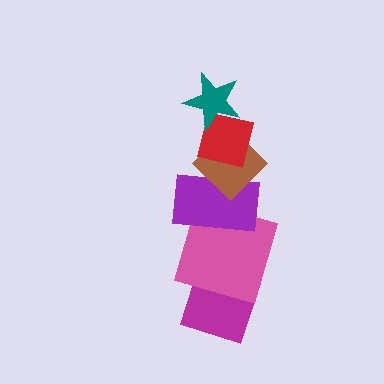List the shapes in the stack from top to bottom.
From top to bottom: the teal star, the red square, the brown diamond, the purple rectangle, the pink square, the magenta diamond.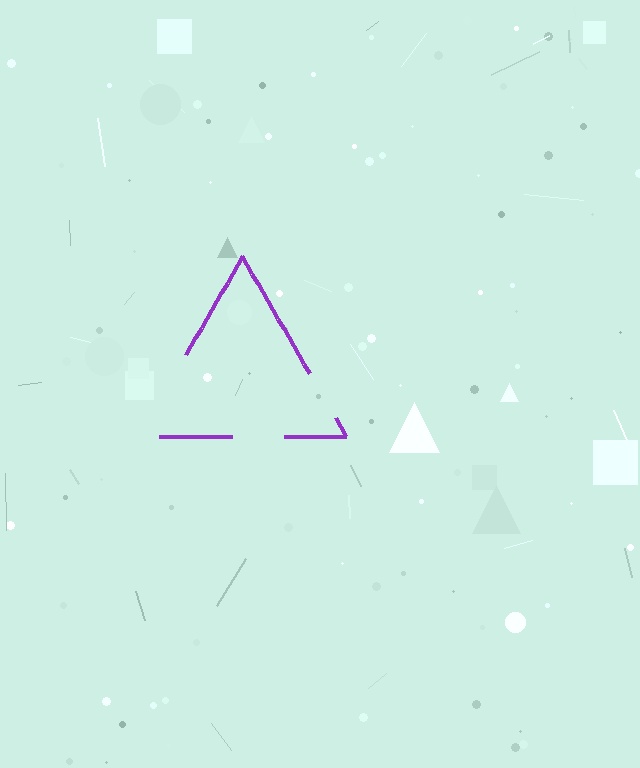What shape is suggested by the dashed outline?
The dashed outline suggests a triangle.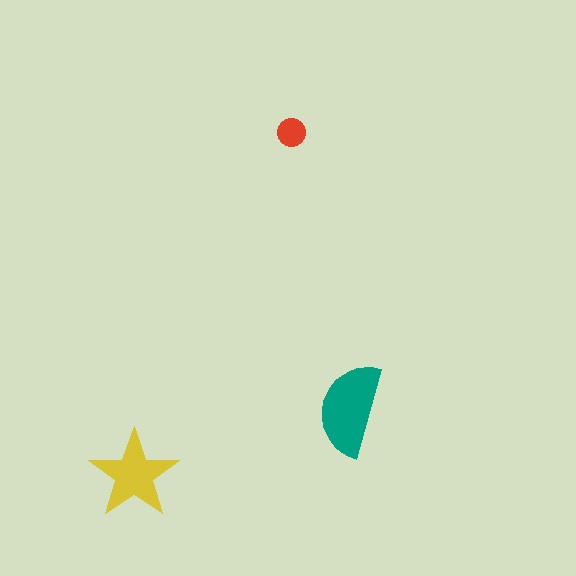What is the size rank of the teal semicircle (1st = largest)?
1st.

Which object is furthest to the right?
The teal semicircle is rightmost.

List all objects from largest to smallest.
The teal semicircle, the yellow star, the red circle.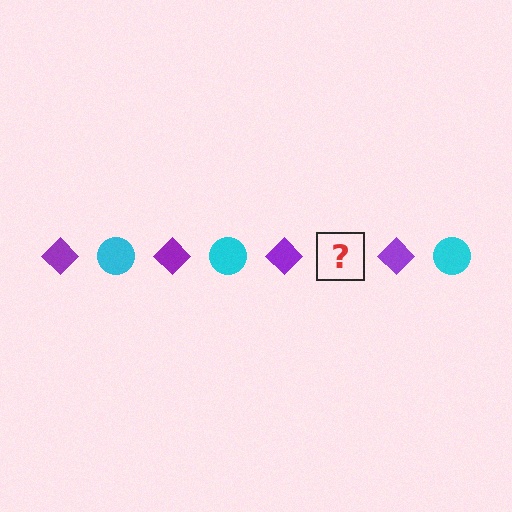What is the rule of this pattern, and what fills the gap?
The rule is that the pattern alternates between purple diamond and cyan circle. The gap should be filled with a cyan circle.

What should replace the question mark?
The question mark should be replaced with a cyan circle.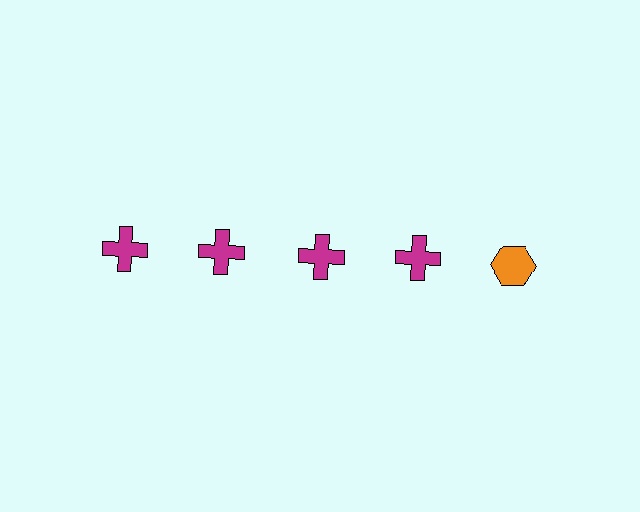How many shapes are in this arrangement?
There are 5 shapes arranged in a grid pattern.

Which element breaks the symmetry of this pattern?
The orange hexagon in the top row, rightmost column breaks the symmetry. All other shapes are magenta crosses.